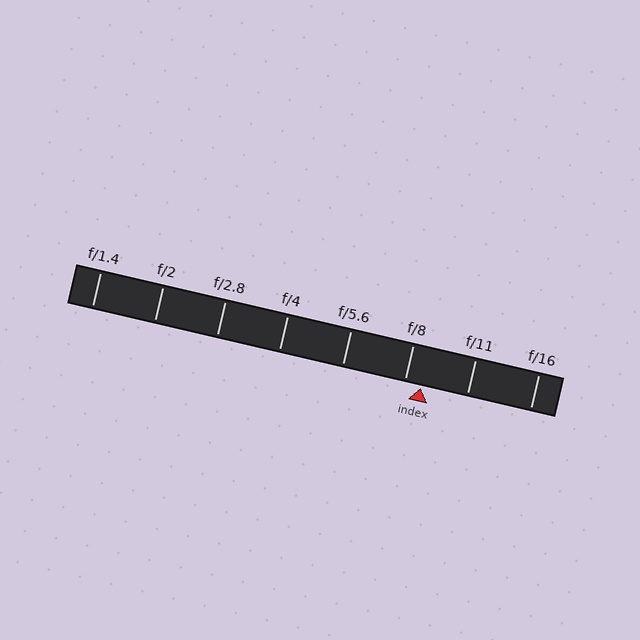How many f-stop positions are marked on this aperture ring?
There are 8 f-stop positions marked.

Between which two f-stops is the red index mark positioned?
The index mark is between f/8 and f/11.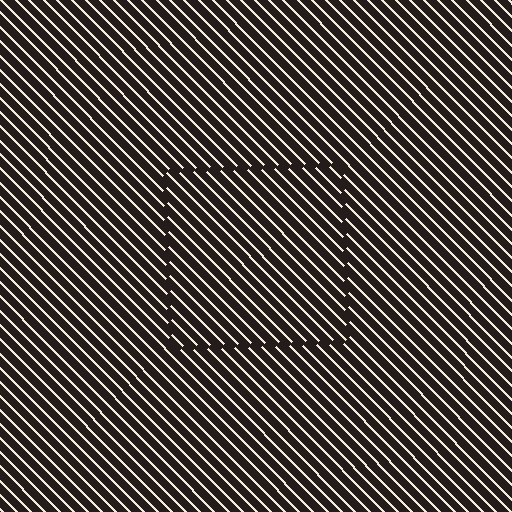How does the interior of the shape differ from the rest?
The interior of the shape contains the same grating, shifted by half a period — the contour is defined by the phase discontinuity where line-ends from the inner and outer gratings abut.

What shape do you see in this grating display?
An illusory square. The interior of the shape contains the same grating, shifted by half a period — the contour is defined by the phase discontinuity where line-ends from the inner and outer gratings abut.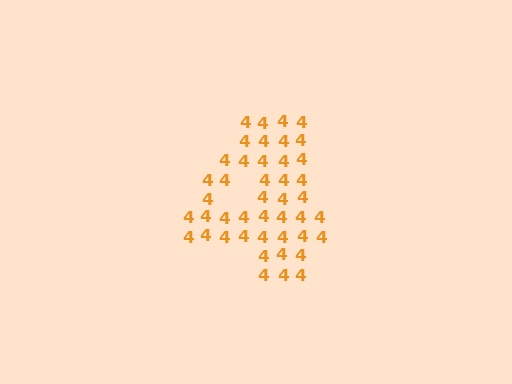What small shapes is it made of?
It is made of small digit 4's.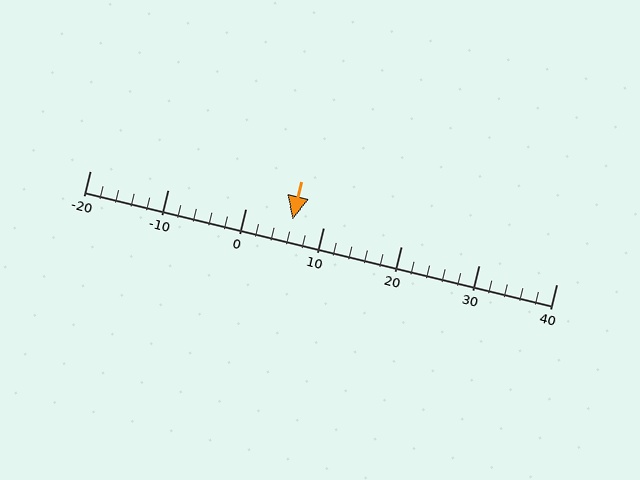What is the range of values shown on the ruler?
The ruler shows values from -20 to 40.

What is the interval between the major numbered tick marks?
The major tick marks are spaced 10 units apart.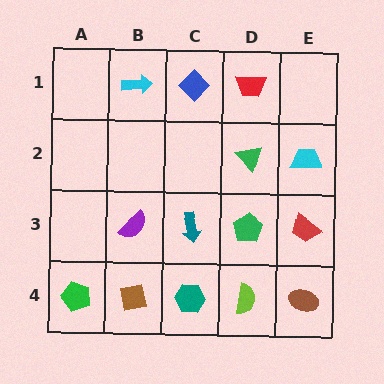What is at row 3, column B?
A purple semicircle.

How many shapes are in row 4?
5 shapes.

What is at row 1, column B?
A cyan arrow.